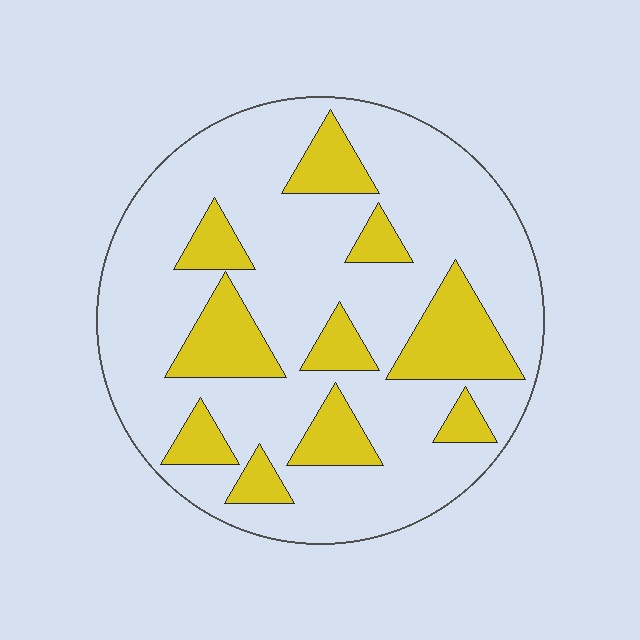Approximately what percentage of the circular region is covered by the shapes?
Approximately 25%.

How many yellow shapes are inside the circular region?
10.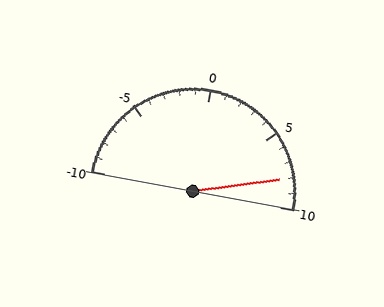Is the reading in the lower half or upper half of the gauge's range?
The reading is in the upper half of the range (-10 to 10).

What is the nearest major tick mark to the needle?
The nearest major tick mark is 10.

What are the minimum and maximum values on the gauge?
The gauge ranges from -10 to 10.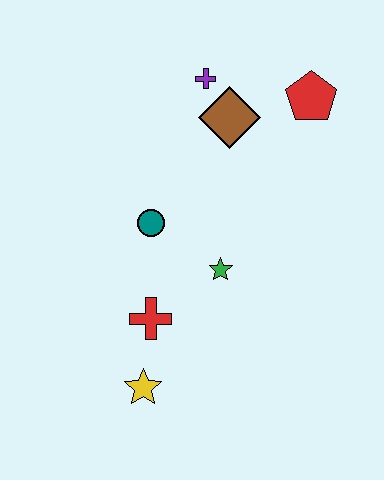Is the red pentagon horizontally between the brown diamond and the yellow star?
No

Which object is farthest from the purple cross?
The yellow star is farthest from the purple cross.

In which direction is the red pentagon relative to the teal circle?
The red pentagon is to the right of the teal circle.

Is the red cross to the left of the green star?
Yes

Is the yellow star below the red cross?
Yes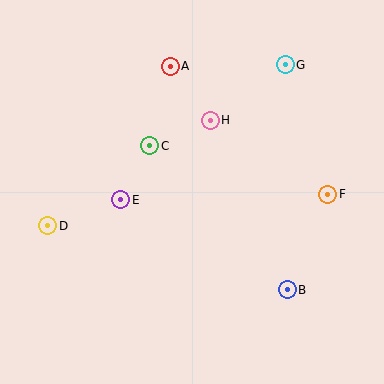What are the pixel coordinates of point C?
Point C is at (150, 146).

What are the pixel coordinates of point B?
Point B is at (287, 290).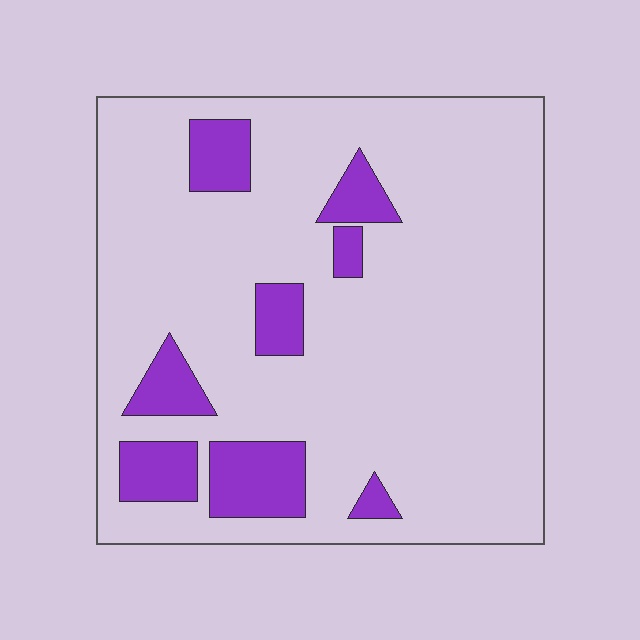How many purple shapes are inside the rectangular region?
8.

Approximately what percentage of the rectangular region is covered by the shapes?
Approximately 15%.